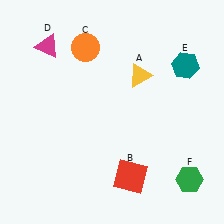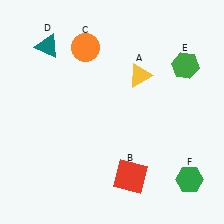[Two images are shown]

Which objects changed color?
D changed from magenta to teal. E changed from teal to green.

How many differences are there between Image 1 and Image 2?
There are 2 differences between the two images.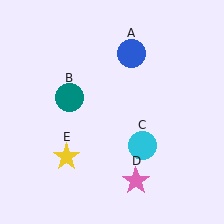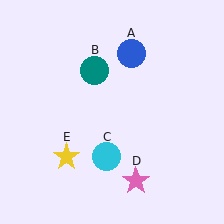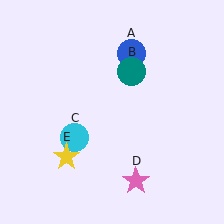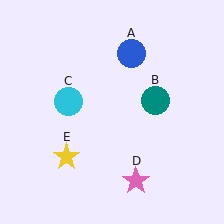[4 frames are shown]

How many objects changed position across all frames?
2 objects changed position: teal circle (object B), cyan circle (object C).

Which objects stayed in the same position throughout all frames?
Blue circle (object A) and pink star (object D) and yellow star (object E) remained stationary.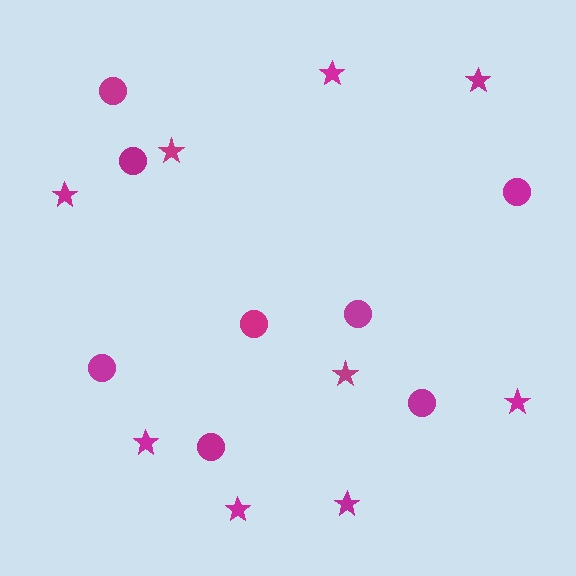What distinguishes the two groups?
There are 2 groups: one group of circles (8) and one group of stars (9).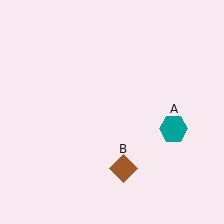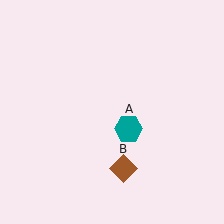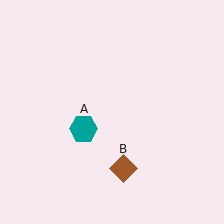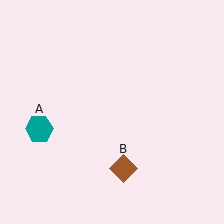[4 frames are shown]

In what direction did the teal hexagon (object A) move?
The teal hexagon (object A) moved left.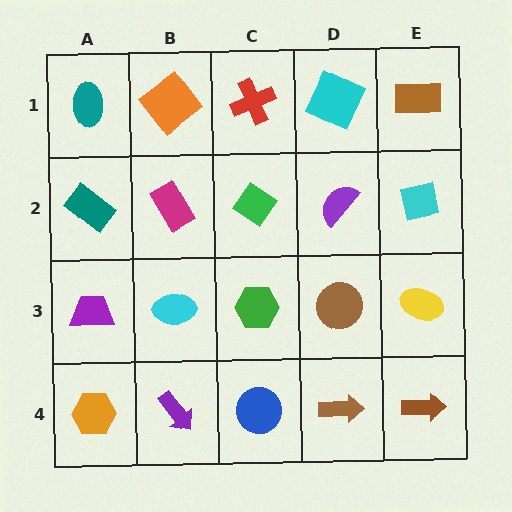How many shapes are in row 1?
5 shapes.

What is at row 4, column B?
A purple arrow.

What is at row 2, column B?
A magenta rectangle.